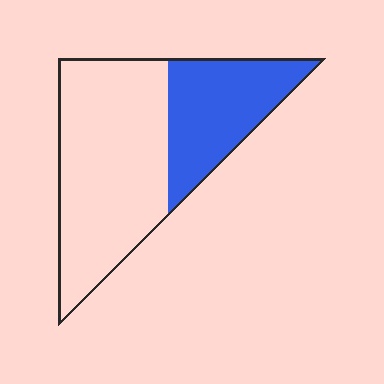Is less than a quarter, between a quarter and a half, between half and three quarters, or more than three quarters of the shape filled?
Between a quarter and a half.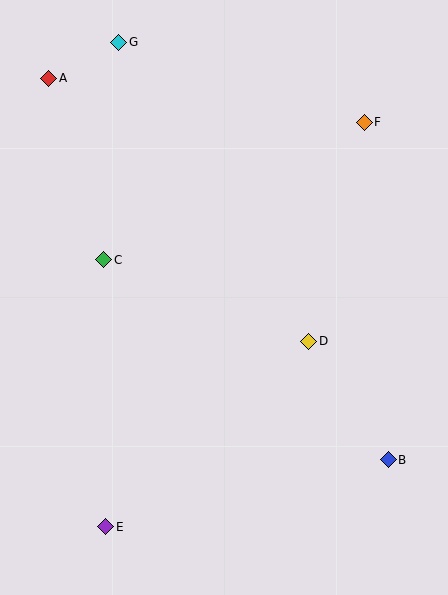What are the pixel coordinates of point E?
Point E is at (106, 527).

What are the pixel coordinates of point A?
Point A is at (48, 78).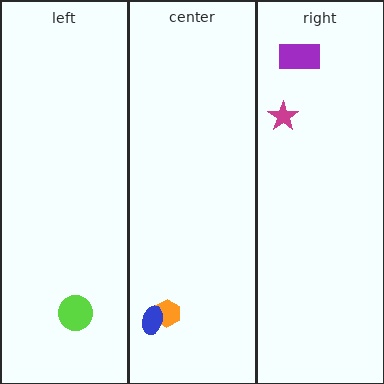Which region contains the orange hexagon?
The center region.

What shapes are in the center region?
The orange hexagon, the blue ellipse.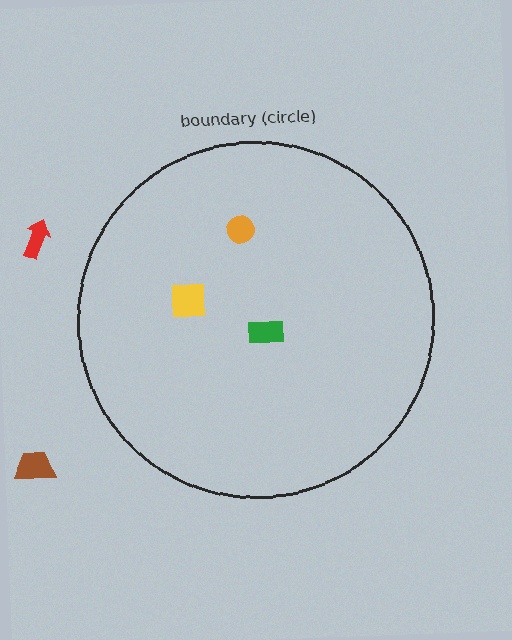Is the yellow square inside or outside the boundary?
Inside.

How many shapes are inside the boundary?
3 inside, 2 outside.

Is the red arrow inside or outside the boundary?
Outside.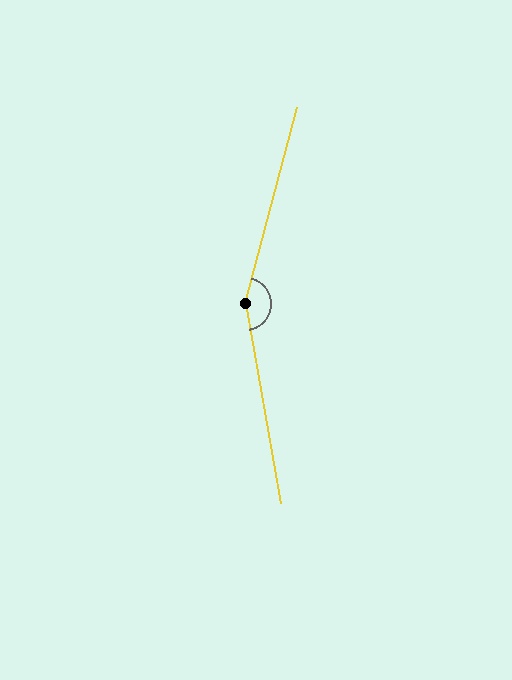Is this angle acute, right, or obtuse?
It is obtuse.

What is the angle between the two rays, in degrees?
Approximately 155 degrees.